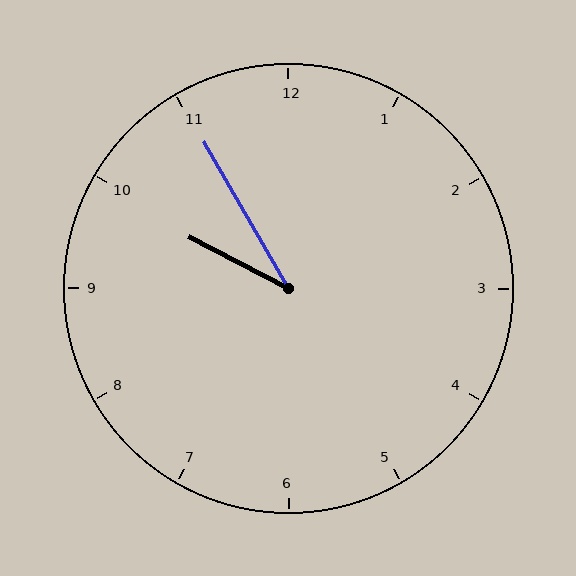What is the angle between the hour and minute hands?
Approximately 32 degrees.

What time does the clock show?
9:55.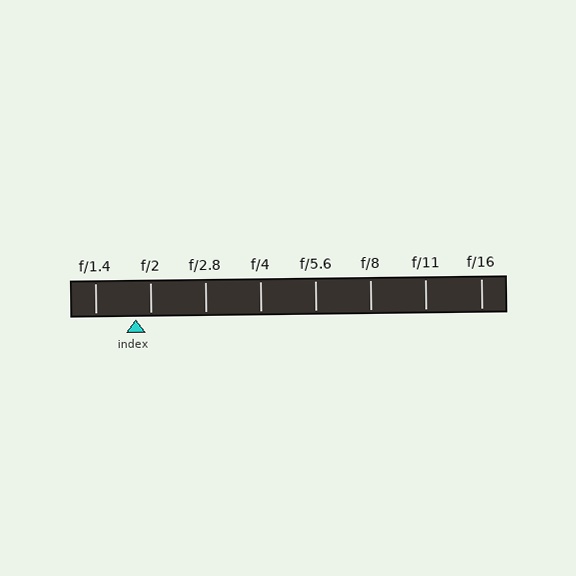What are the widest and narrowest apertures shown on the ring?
The widest aperture shown is f/1.4 and the narrowest is f/16.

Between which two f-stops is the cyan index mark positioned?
The index mark is between f/1.4 and f/2.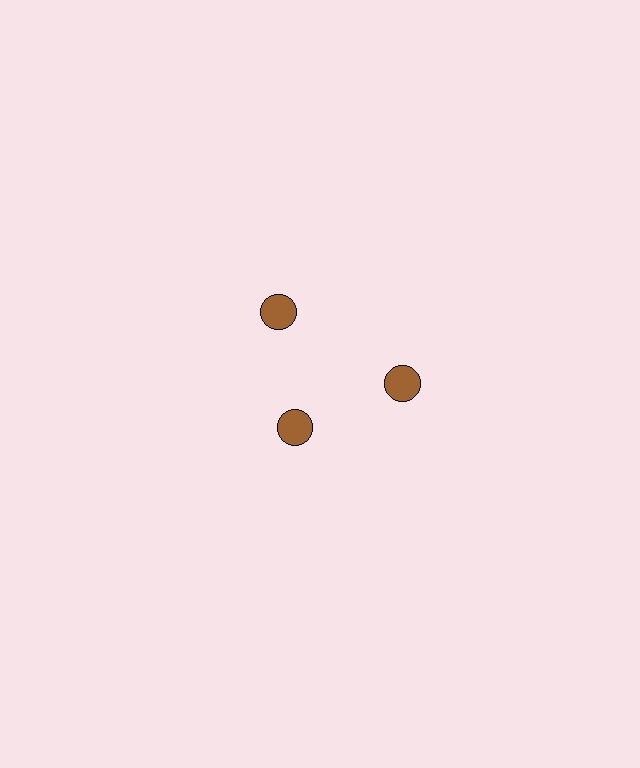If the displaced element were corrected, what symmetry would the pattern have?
It would have 3-fold rotational symmetry — the pattern would map onto itself every 120 degrees.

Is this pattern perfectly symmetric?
No. The 3 brown circles are arranged in a ring, but one element near the 7 o'clock position is pulled inward toward the center, breaking the 3-fold rotational symmetry.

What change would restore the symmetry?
The symmetry would be restored by moving it outward, back onto the ring so that all 3 circles sit at equal angles and equal distance from the center.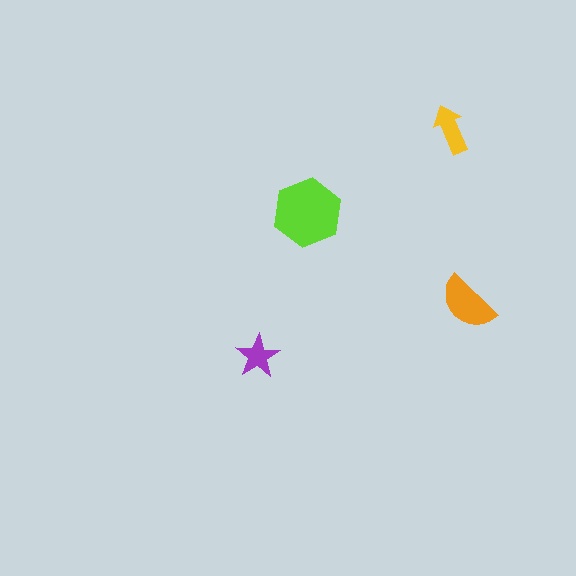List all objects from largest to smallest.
The lime hexagon, the orange semicircle, the yellow arrow, the purple star.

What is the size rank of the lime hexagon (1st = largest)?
1st.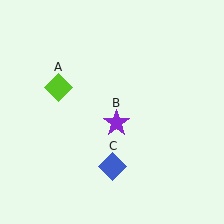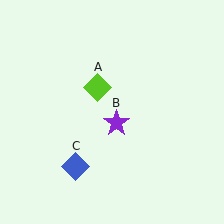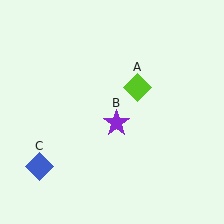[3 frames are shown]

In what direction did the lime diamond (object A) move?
The lime diamond (object A) moved right.